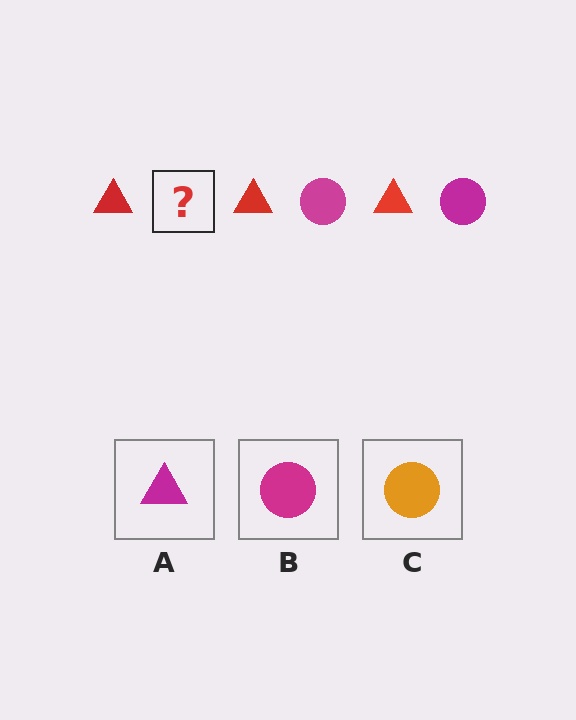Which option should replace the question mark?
Option B.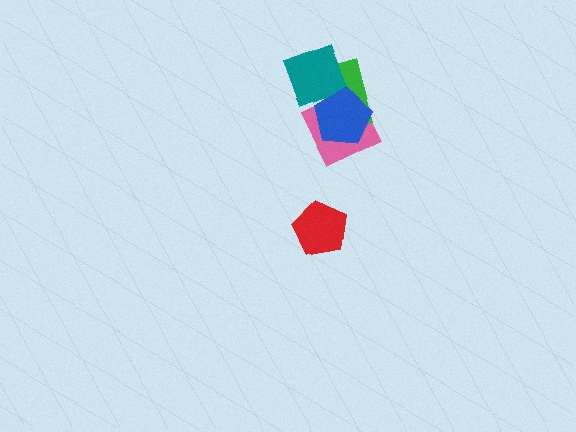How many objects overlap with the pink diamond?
3 objects overlap with the pink diamond.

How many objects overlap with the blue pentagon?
3 objects overlap with the blue pentagon.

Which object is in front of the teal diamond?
The blue pentagon is in front of the teal diamond.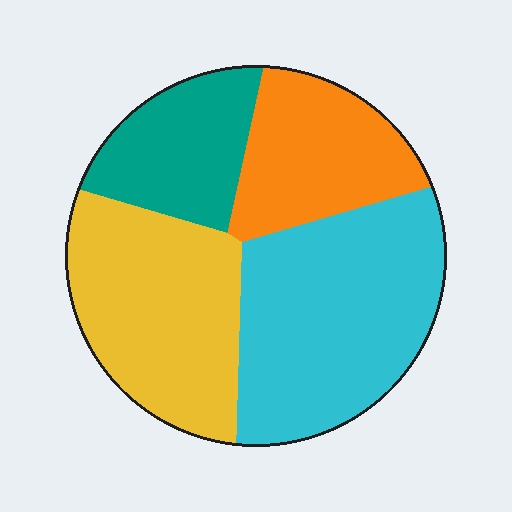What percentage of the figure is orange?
Orange covers 19% of the figure.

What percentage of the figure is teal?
Teal takes up about one sixth (1/6) of the figure.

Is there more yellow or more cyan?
Cyan.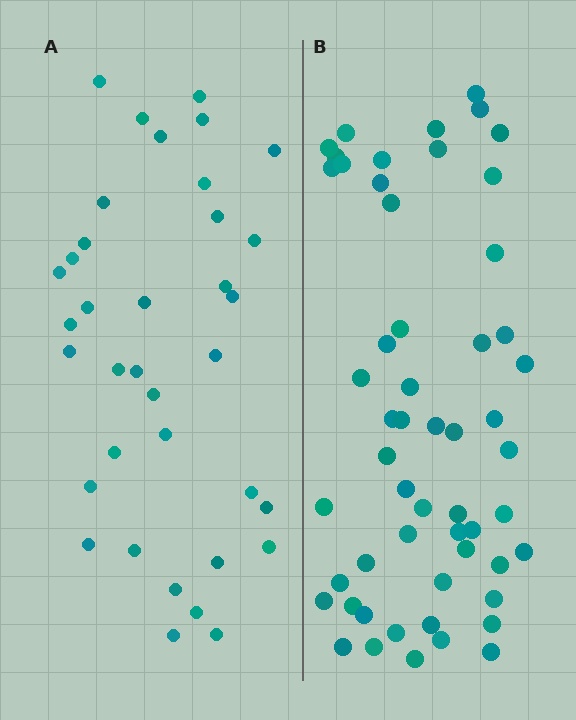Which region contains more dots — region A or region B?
Region B (the right region) has more dots.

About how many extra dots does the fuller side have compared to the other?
Region B has approximately 20 more dots than region A.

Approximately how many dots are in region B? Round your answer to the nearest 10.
About 60 dots. (The exact count is 55, which rounds to 60.)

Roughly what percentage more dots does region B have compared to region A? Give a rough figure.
About 55% more.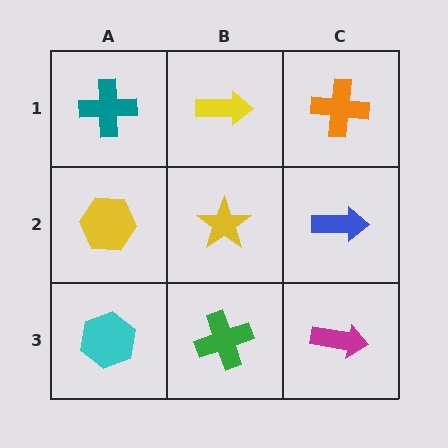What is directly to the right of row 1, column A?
A yellow arrow.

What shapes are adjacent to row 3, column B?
A yellow star (row 2, column B), a cyan hexagon (row 3, column A), a magenta arrow (row 3, column C).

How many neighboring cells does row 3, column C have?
2.